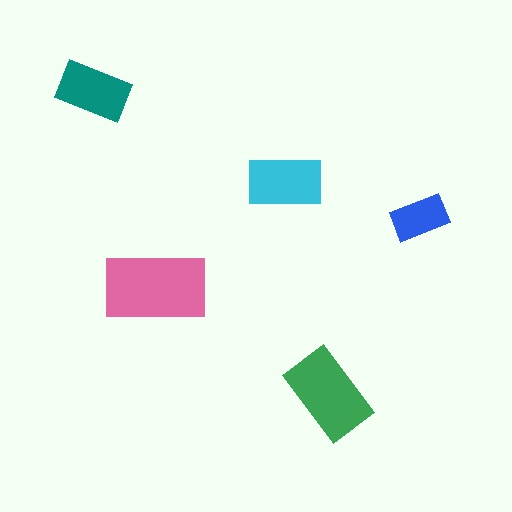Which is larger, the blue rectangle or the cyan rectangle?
The cyan one.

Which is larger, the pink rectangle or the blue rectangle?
The pink one.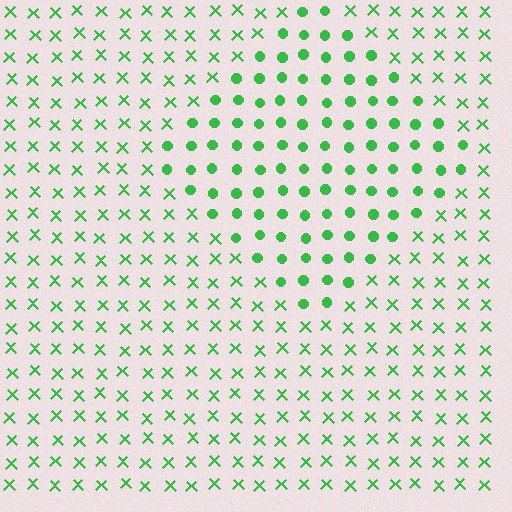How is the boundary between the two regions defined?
The boundary is defined by a change in element shape: circles inside vs. X marks outside. All elements share the same color and spacing.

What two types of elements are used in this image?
The image uses circles inside the diamond region and X marks outside it.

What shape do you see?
I see a diamond.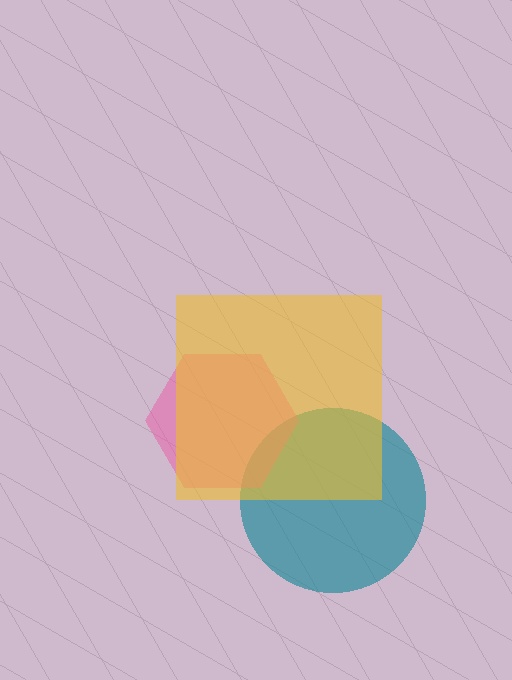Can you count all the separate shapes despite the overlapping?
Yes, there are 3 separate shapes.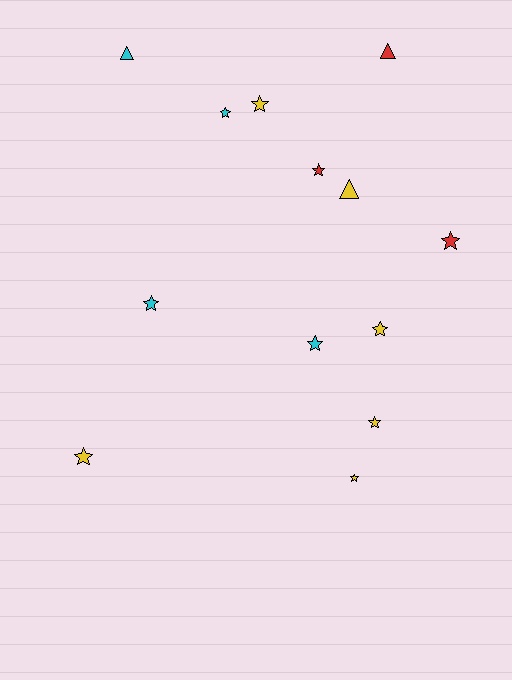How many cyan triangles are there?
There is 1 cyan triangle.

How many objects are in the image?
There are 13 objects.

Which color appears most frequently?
Yellow, with 6 objects.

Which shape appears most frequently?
Star, with 10 objects.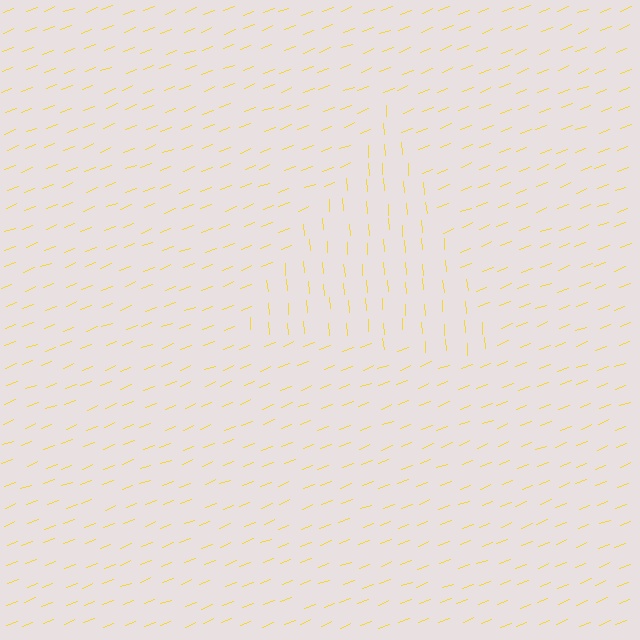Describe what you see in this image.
The image is filled with small yellow line segments. A triangle region in the image has lines oriented differently from the surrounding lines, creating a visible texture boundary.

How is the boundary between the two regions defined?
The boundary is defined purely by a change in line orientation (approximately 73 degrees difference). All lines are the same color and thickness.